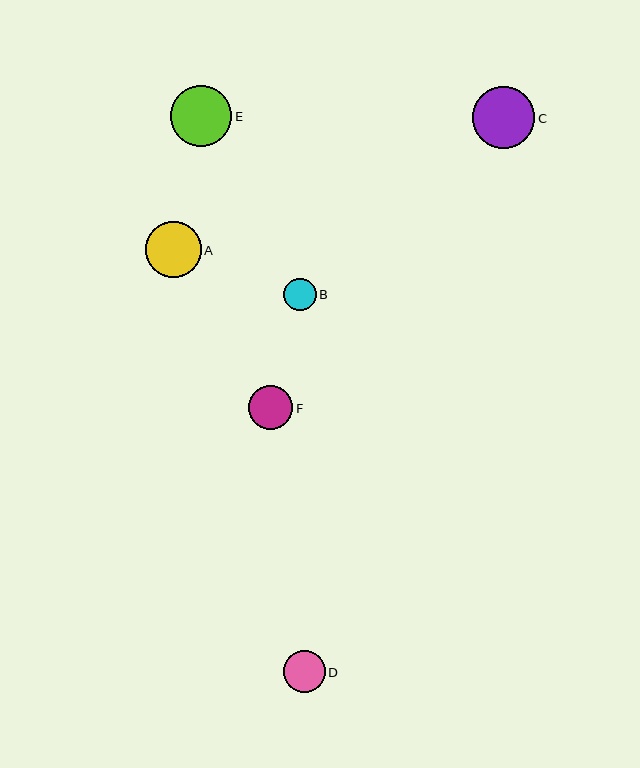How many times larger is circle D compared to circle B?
Circle D is approximately 1.3 times the size of circle B.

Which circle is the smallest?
Circle B is the smallest with a size of approximately 33 pixels.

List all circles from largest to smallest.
From largest to smallest: C, E, A, F, D, B.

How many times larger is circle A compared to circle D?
Circle A is approximately 1.3 times the size of circle D.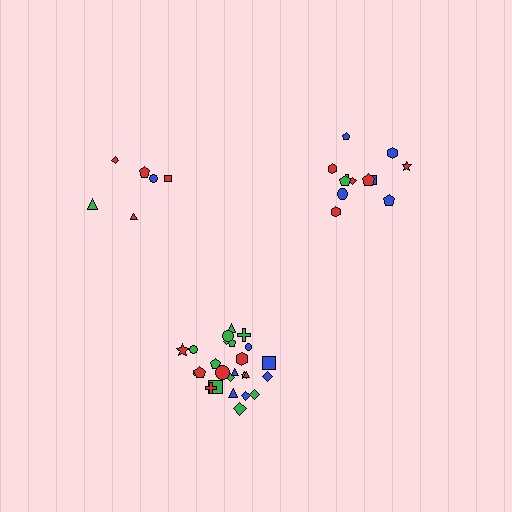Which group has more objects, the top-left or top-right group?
The top-right group.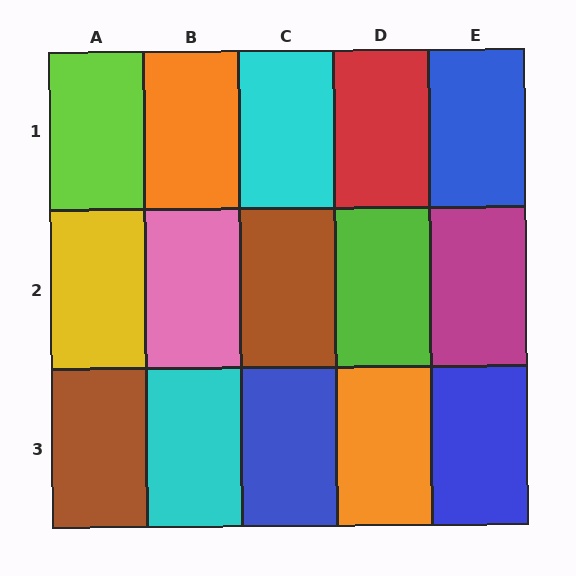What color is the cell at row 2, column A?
Yellow.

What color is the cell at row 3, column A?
Brown.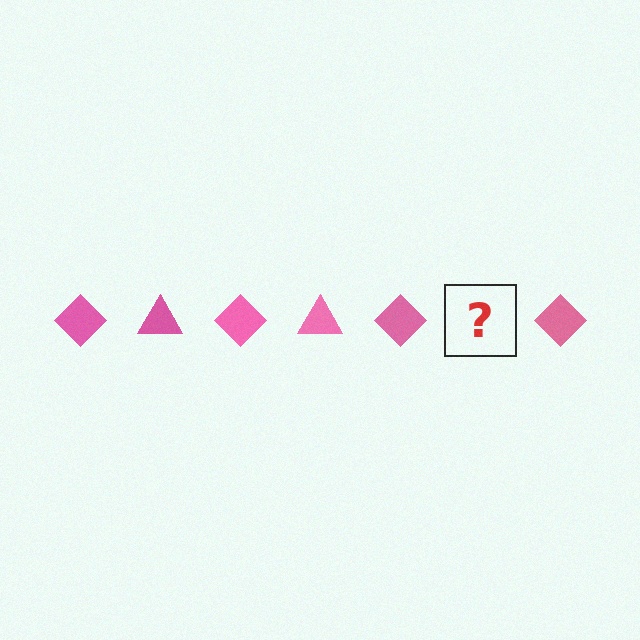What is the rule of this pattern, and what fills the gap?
The rule is that the pattern cycles through diamond, triangle shapes in pink. The gap should be filled with a pink triangle.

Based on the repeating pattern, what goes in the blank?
The blank should be a pink triangle.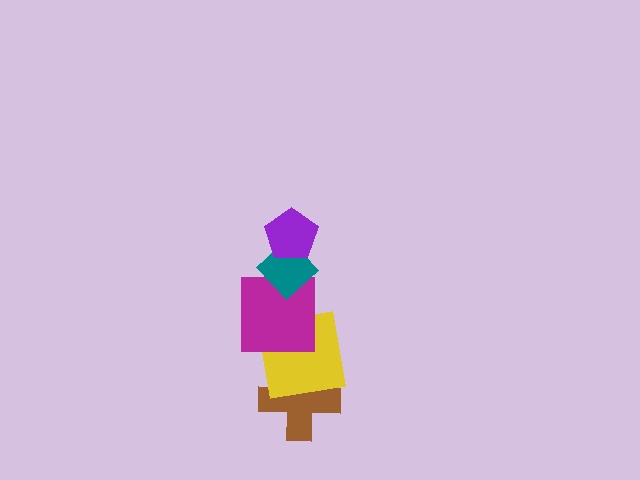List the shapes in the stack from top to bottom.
From top to bottom: the purple pentagon, the teal diamond, the magenta square, the yellow square, the brown cross.